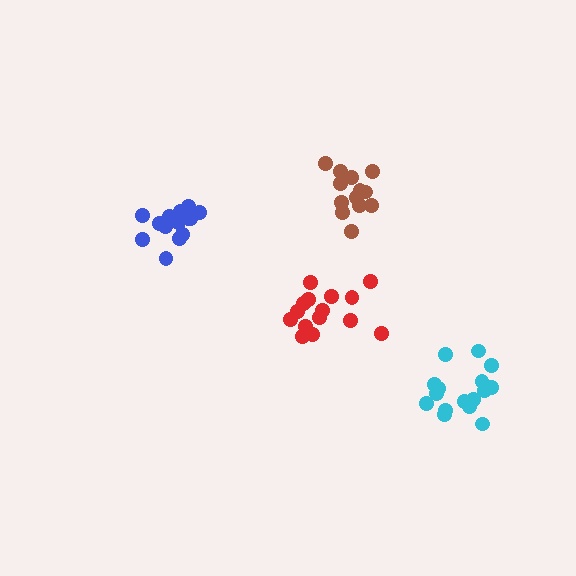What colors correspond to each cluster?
The clusters are colored: blue, red, cyan, brown.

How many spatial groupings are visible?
There are 4 spatial groupings.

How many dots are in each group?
Group 1: 14 dots, Group 2: 15 dots, Group 3: 16 dots, Group 4: 13 dots (58 total).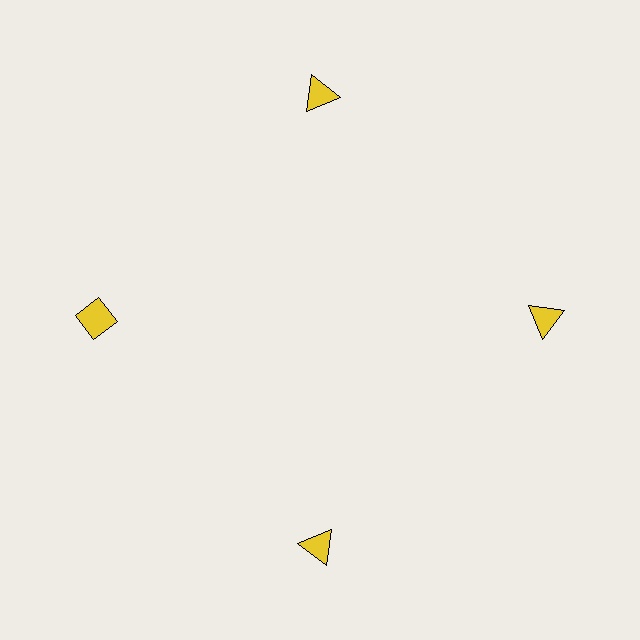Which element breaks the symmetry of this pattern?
The yellow diamond at roughly the 9 o'clock position breaks the symmetry. All other shapes are yellow triangles.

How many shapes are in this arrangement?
There are 4 shapes arranged in a ring pattern.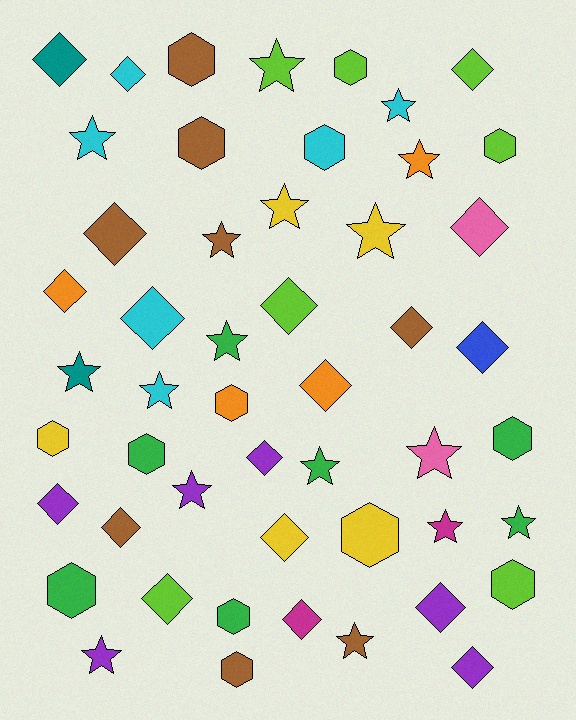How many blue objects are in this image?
There is 1 blue object.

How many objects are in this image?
There are 50 objects.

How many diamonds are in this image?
There are 19 diamonds.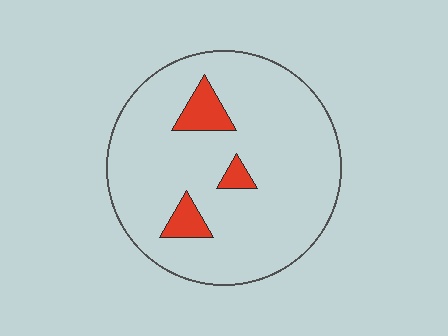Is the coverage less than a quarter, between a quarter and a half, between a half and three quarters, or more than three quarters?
Less than a quarter.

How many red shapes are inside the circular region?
3.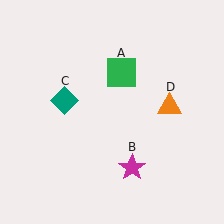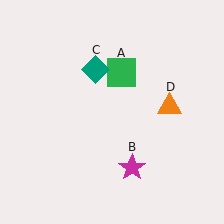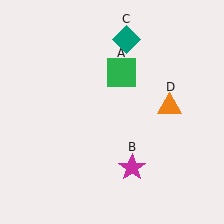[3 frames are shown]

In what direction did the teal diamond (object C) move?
The teal diamond (object C) moved up and to the right.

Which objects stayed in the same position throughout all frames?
Green square (object A) and magenta star (object B) and orange triangle (object D) remained stationary.